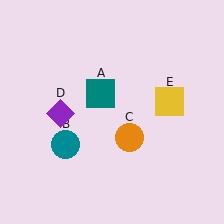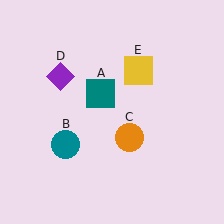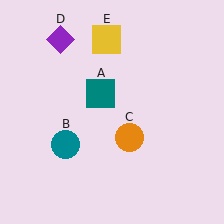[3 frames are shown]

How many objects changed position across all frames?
2 objects changed position: purple diamond (object D), yellow square (object E).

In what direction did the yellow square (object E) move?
The yellow square (object E) moved up and to the left.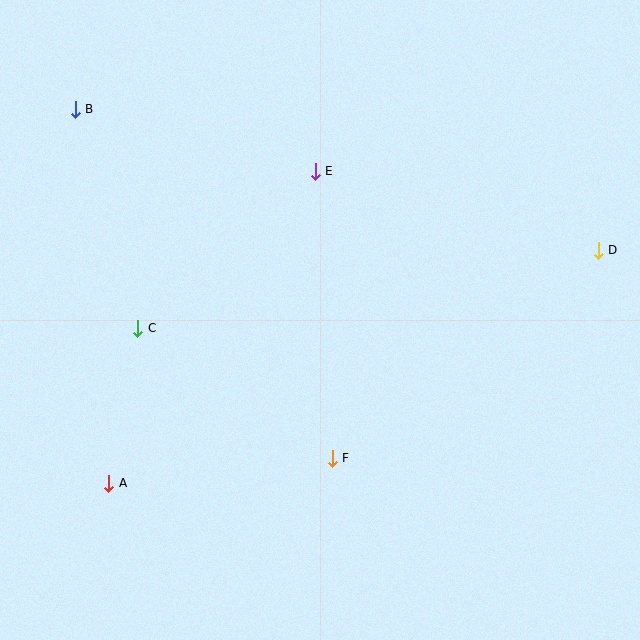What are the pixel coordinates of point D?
Point D is at (598, 250).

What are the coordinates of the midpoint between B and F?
The midpoint between B and F is at (204, 284).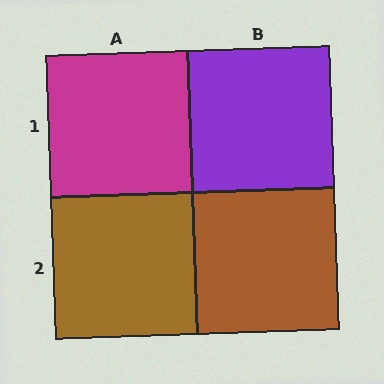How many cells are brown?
2 cells are brown.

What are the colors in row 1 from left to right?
Magenta, purple.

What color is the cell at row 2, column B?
Brown.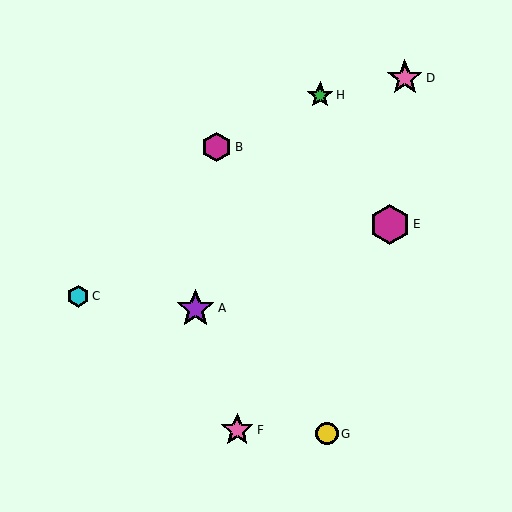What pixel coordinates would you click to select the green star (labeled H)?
Click at (320, 95) to select the green star H.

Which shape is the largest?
The magenta hexagon (labeled E) is the largest.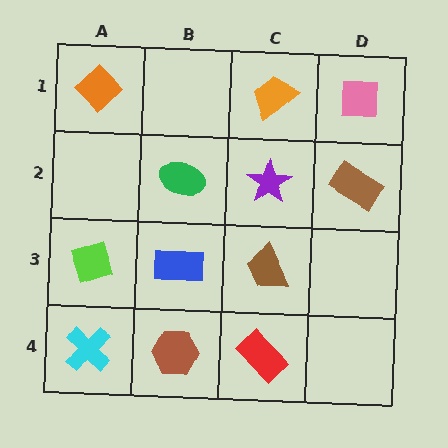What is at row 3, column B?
A blue rectangle.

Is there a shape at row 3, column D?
No, that cell is empty.